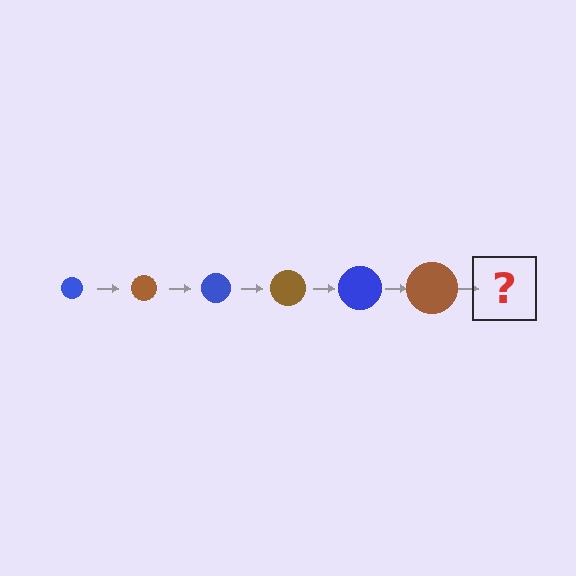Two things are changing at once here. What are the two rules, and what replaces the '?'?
The two rules are that the circle grows larger each step and the color cycles through blue and brown. The '?' should be a blue circle, larger than the previous one.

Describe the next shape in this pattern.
It should be a blue circle, larger than the previous one.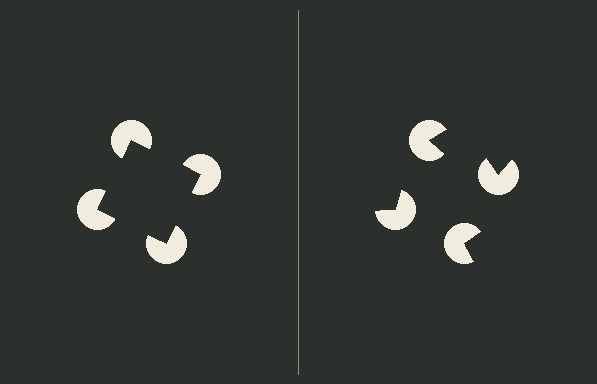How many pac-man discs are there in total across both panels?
8 — 4 on each side.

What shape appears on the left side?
An illusory square.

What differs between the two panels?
The pac-man discs are positioned identically on both sides; only the wedge orientations differ. On the left they align to a square; on the right they are misaligned.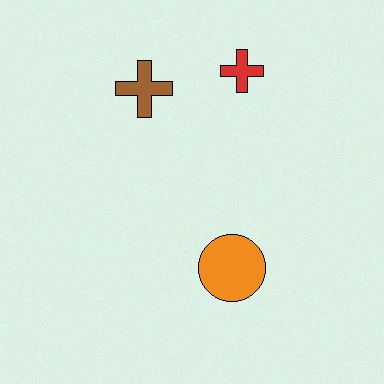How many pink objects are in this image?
There are no pink objects.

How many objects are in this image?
There are 3 objects.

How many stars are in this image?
There are no stars.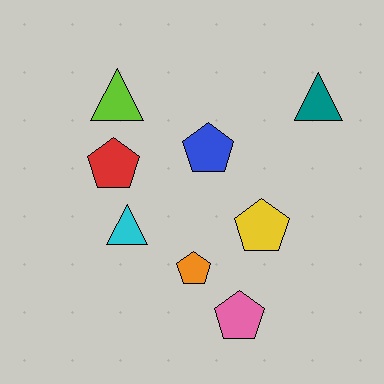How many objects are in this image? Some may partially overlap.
There are 8 objects.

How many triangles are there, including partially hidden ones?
There are 3 triangles.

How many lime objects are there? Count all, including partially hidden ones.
There is 1 lime object.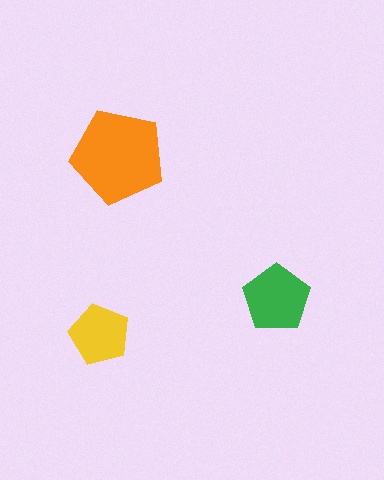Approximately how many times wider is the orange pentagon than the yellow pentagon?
About 1.5 times wider.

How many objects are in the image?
There are 3 objects in the image.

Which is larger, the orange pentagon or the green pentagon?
The orange one.